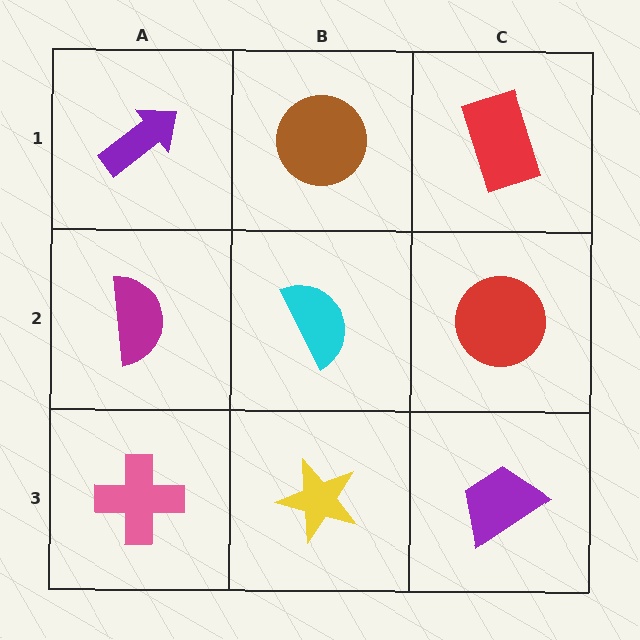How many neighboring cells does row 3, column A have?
2.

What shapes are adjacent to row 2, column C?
A red rectangle (row 1, column C), a purple trapezoid (row 3, column C), a cyan semicircle (row 2, column B).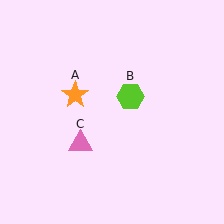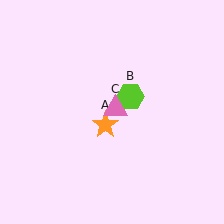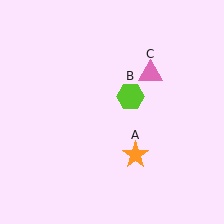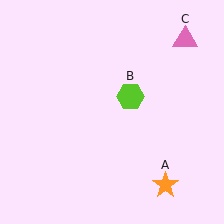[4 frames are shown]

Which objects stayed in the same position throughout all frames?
Lime hexagon (object B) remained stationary.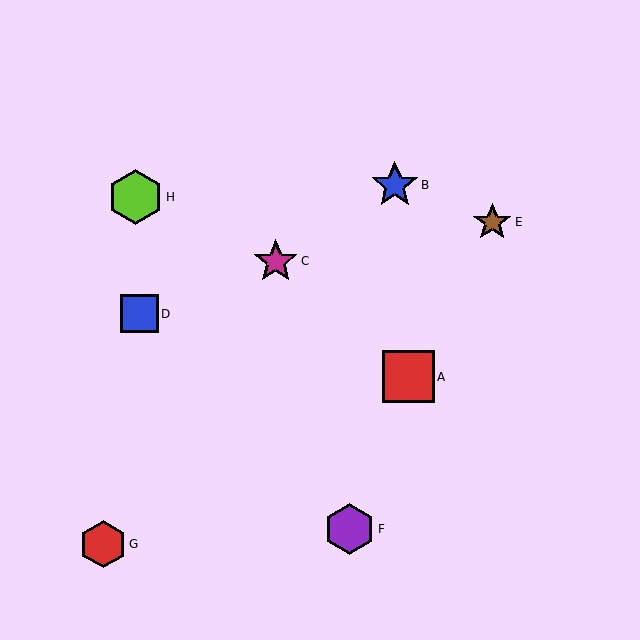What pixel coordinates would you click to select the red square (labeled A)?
Click at (408, 377) to select the red square A.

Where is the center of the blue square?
The center of the blue square is at (139, 314).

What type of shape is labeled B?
Shape B is a blue star.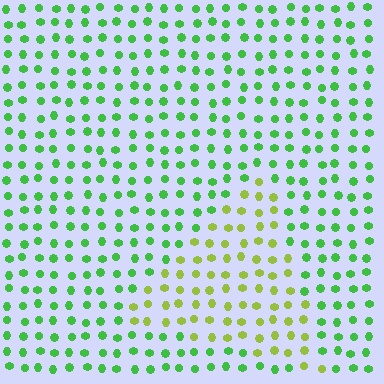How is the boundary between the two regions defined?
The boundary is defined purely by a slight shift in hue (about 42 degrees). Spacing, size, and orientation are identical on both sides.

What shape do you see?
I see a triangle.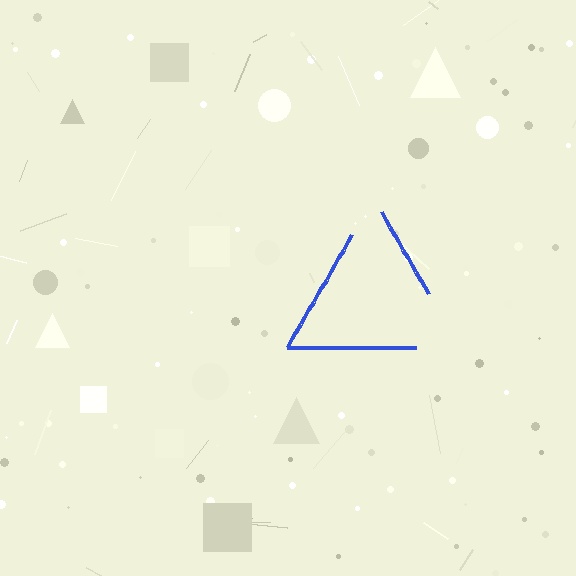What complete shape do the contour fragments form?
The contour fragments form a triangle.